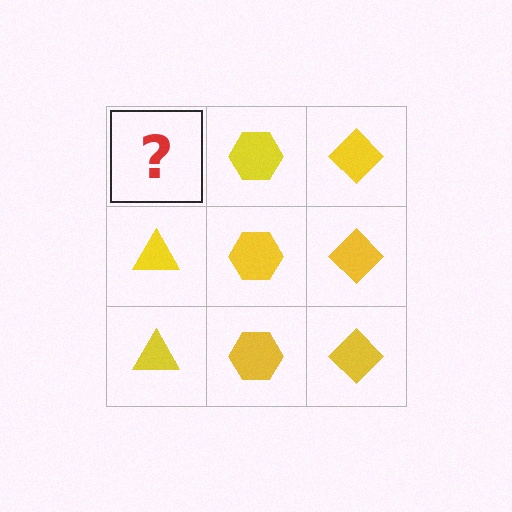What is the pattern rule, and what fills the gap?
The rule is that each column has a consistent shape. The gap should be filled with a yellow triangle.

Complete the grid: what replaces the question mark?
The question mark should be replaced with a yellow triangle.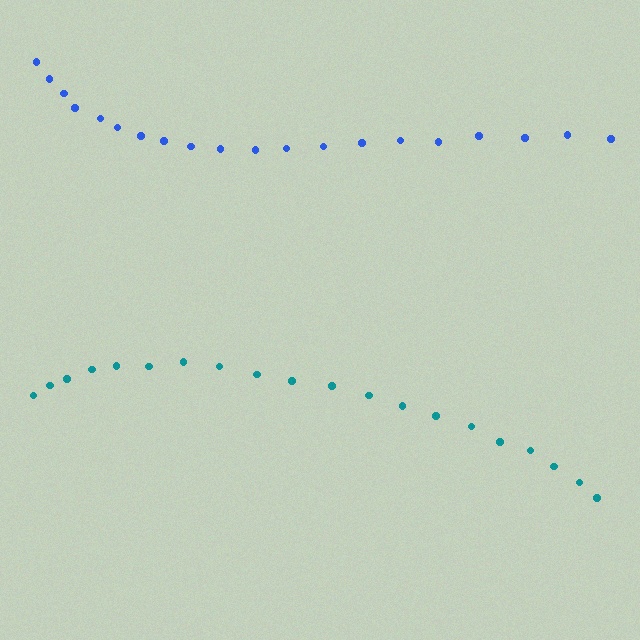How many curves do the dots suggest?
There are 2 distinct paths.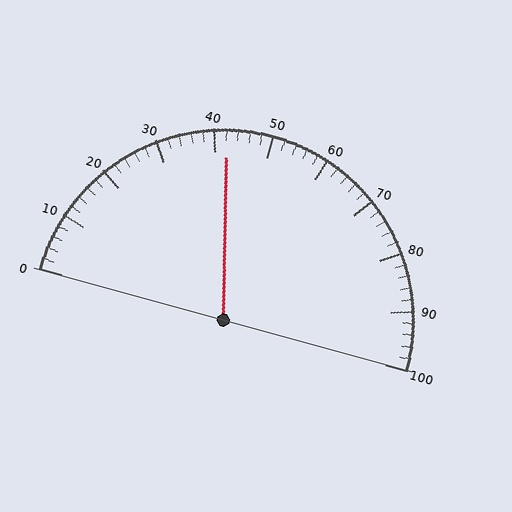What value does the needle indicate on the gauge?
The needle indicates approximately 42.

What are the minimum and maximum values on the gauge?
The gauge ranges from 0 to 100.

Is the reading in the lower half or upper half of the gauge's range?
The reading is in the lower half of the range (0 to 100).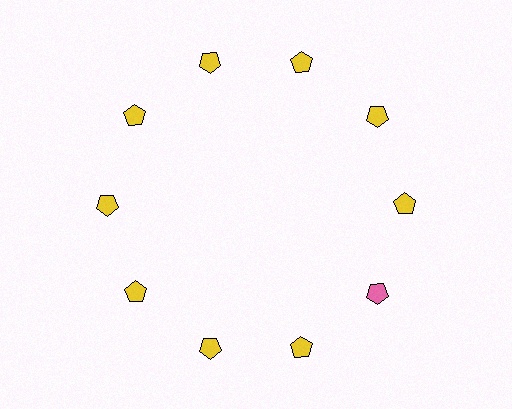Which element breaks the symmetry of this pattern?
The pink pentagon at roughly the 4 o'clock position breaks the symmetry. All other shapes are yellow pentagons.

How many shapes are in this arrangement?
There are 10 shapes arranged in a ring pattern.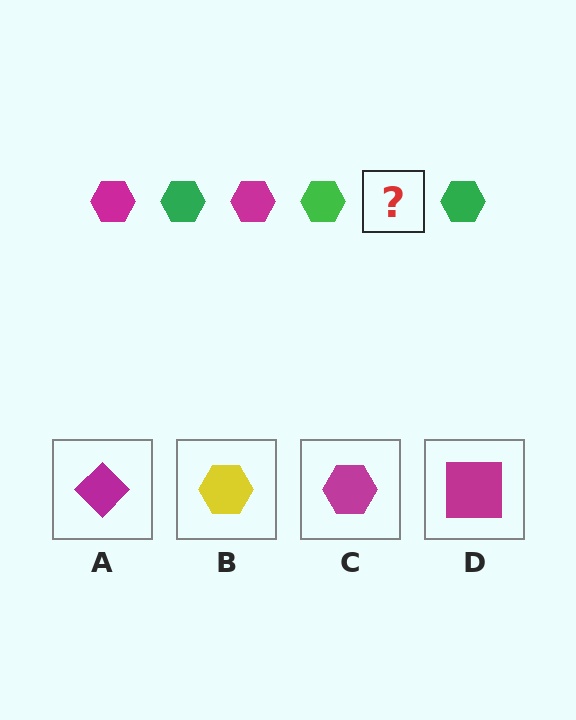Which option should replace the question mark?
Option C.